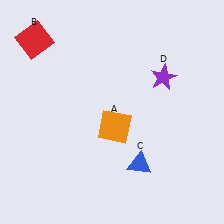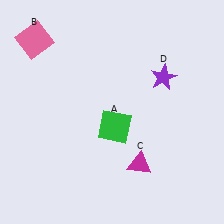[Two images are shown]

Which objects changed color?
A changed from orange to green. B changed from red to pink. C changed from blue to magenta.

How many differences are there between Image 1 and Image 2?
There are 3 differences between the two images.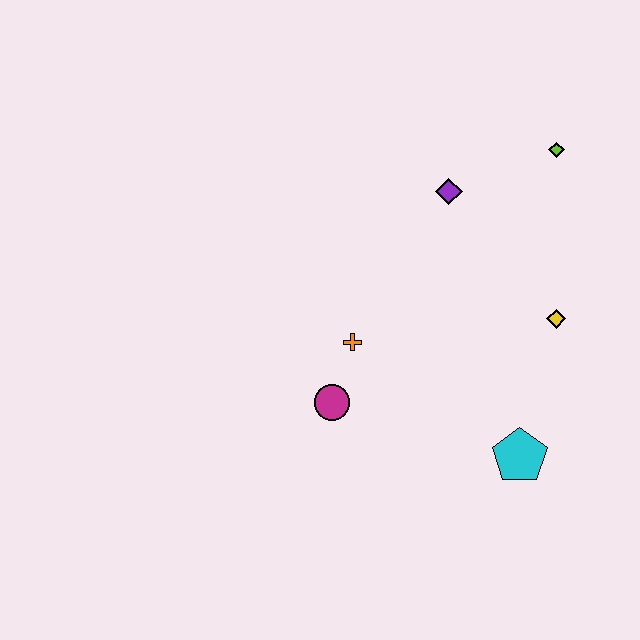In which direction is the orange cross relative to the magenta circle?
The orange cross is above the magenta circle.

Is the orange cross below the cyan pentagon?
No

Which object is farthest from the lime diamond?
The magenta circle is farthest from the lime diamond.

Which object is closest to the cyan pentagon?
The yellow diamond is closest to the cyan pentagon.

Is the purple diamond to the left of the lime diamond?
Yes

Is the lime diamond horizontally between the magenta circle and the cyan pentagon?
No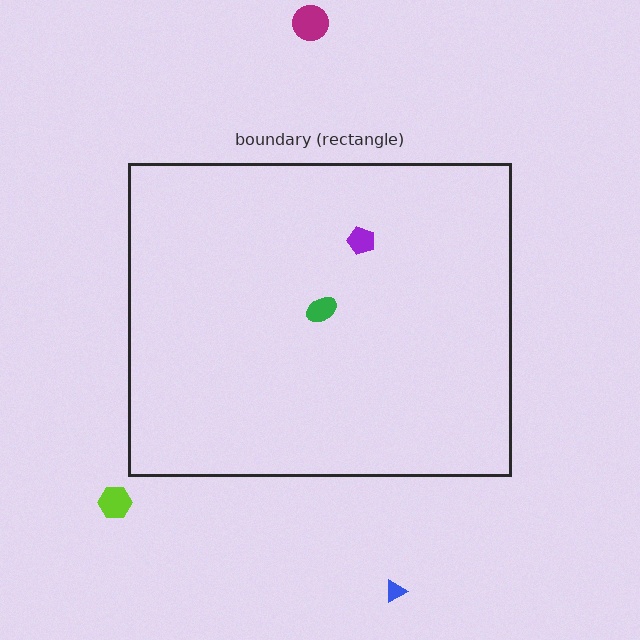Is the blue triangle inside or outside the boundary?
Outside.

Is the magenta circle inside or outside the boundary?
Outside.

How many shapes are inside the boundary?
2 inside, 3 outside.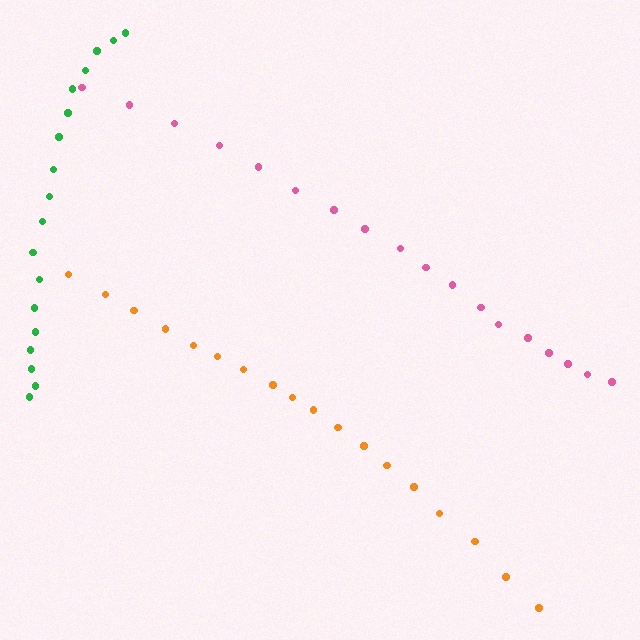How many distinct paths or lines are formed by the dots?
There are 3 distinct paths.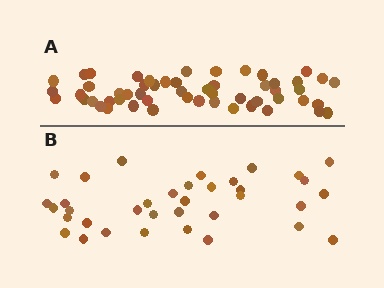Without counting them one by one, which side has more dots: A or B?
Region A (the top region) has more dots.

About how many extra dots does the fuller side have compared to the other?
Region A has approximately 20 more dots than region B.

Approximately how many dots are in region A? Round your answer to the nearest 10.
About 50 dots. (The exact count is 54, which rounds to 50.)